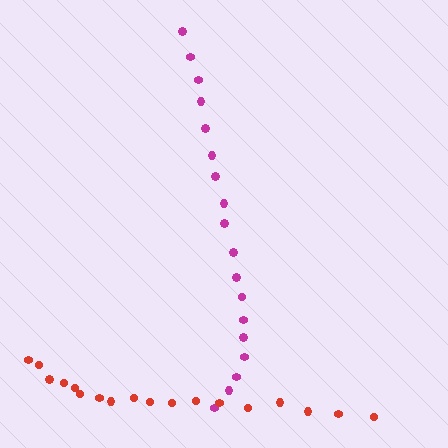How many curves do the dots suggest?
There are 2 distinct paths.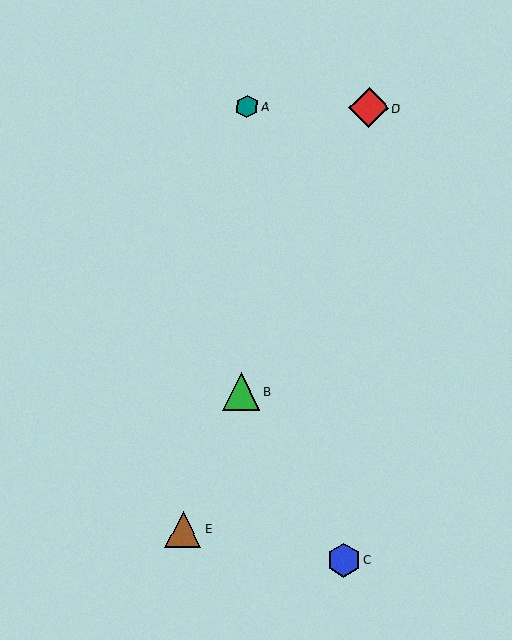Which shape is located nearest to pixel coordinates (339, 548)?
The blue hexagon (labeled C) at (344, 560) is nearest to that location.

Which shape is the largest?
The red diamond (labeled D) is the largest.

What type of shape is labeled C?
Shape C is a blue hexagon.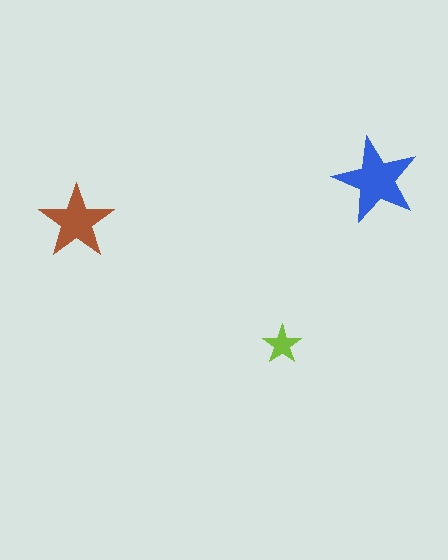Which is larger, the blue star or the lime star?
The blue one.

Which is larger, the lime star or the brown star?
The brown one.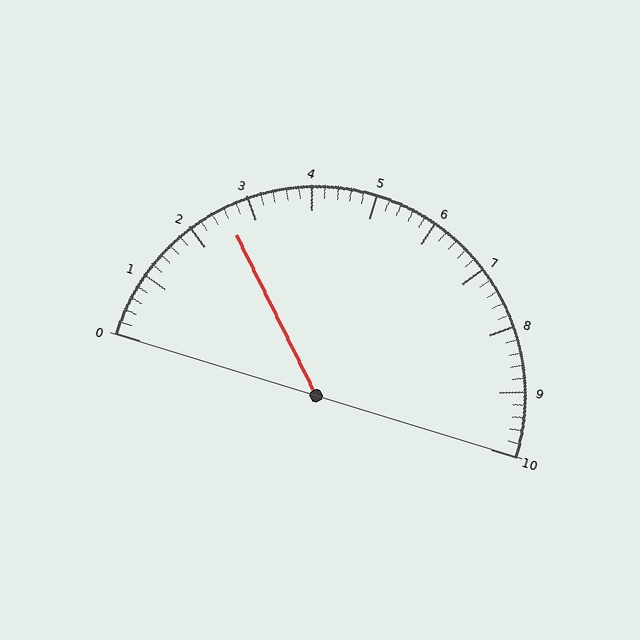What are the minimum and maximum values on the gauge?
The gauge ranges from 0 to 10.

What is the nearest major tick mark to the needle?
The nearest major tick mark is 3.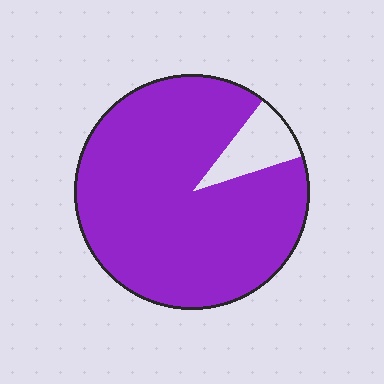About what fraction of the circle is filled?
About nine tenths (9/10).